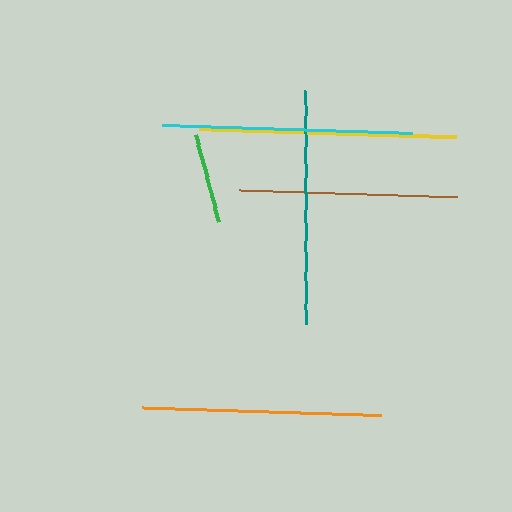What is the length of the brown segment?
The brown segment is approximately 218 pixels long.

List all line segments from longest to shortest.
From longest to shortest: yellow, cyan, orange, teal, brown, green.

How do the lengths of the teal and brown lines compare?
The teal and brown lines are approximately the same length.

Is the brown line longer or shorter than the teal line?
The teal line is longer than the brown line.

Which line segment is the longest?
The yellow line is the longest at approximately 256 pixels.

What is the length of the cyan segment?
The cyan segment is approximately 250 pixels long.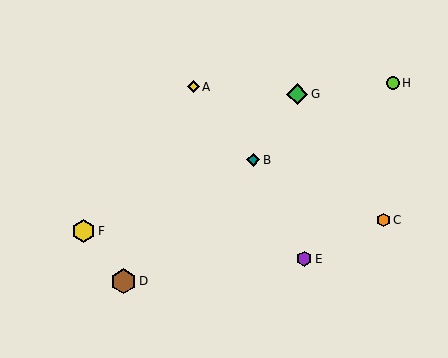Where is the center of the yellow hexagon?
The center of the yellow hexagon is at (84, 231).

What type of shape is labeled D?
Shape D is a brown hexagon.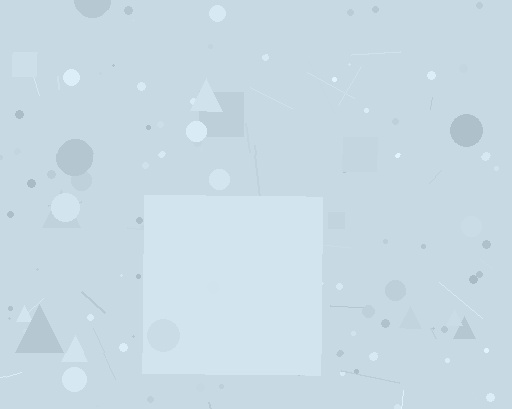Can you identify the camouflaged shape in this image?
The camouflaged shape is a square.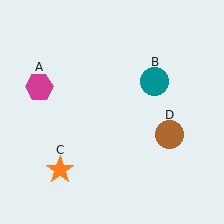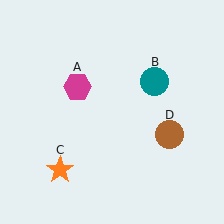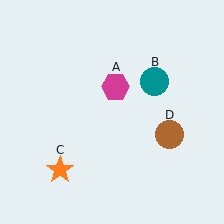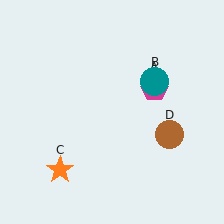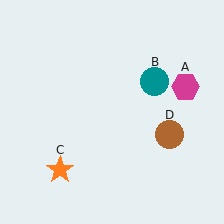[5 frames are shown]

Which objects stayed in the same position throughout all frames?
Teal circle (object B) and orange star (object C) and brown circle (object D) remained stationary.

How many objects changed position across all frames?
1 object changed position: magenta hexagon (object A).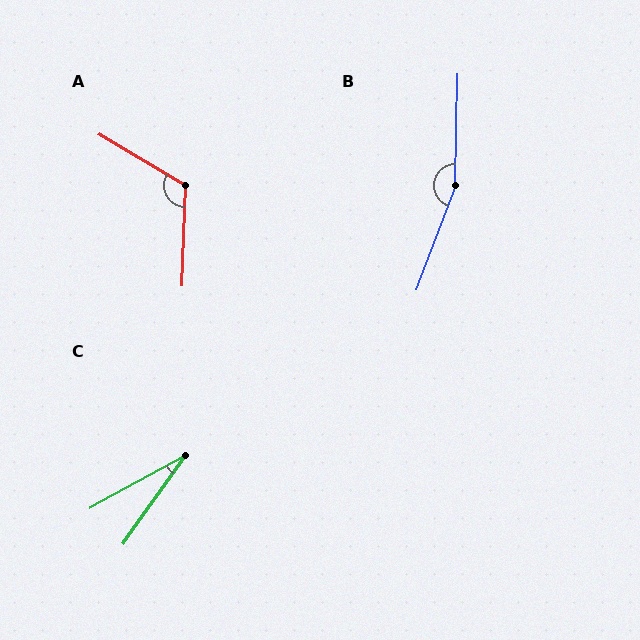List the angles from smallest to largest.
C (26°), A (118°), B (160°).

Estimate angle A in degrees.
Approximately 118 degrees.